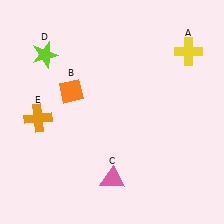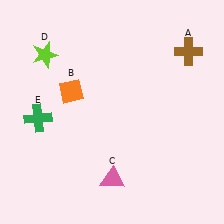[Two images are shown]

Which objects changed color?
A changed from yellow to brown. E changed from orange to green.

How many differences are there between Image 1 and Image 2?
There are 2 differences between the two images.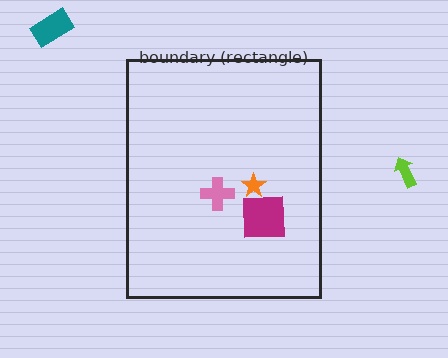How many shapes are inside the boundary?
3 inside, 2 outside.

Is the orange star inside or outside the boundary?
Inside.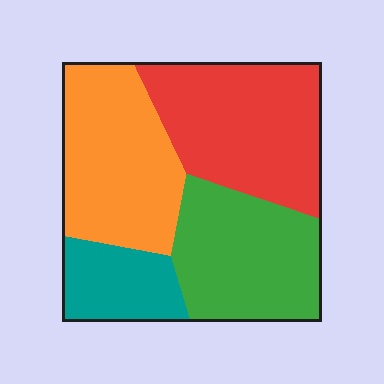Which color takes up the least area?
Teal, at roughly 15%.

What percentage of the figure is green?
Green takes up about one quarter (1/4) of the figure.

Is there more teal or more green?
Green.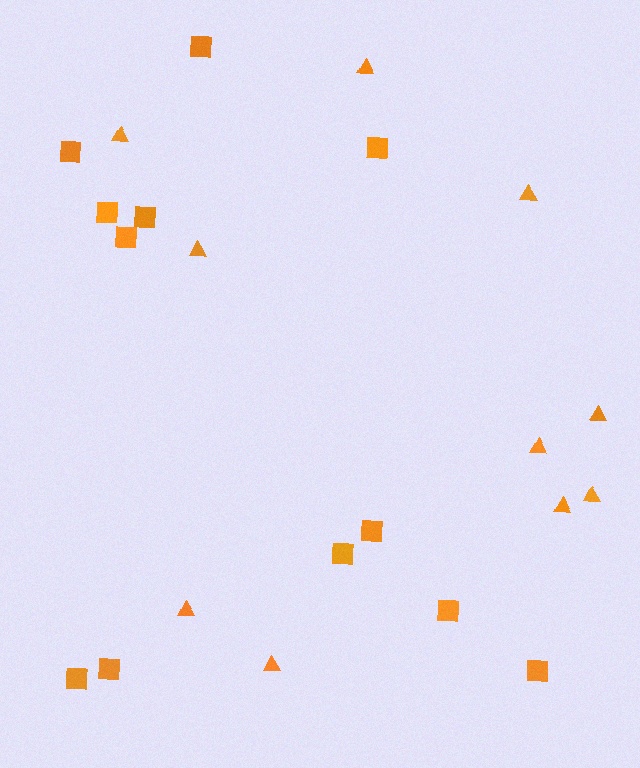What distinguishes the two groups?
There are 2 groups: one group of triangles (10) and one group of squares (12).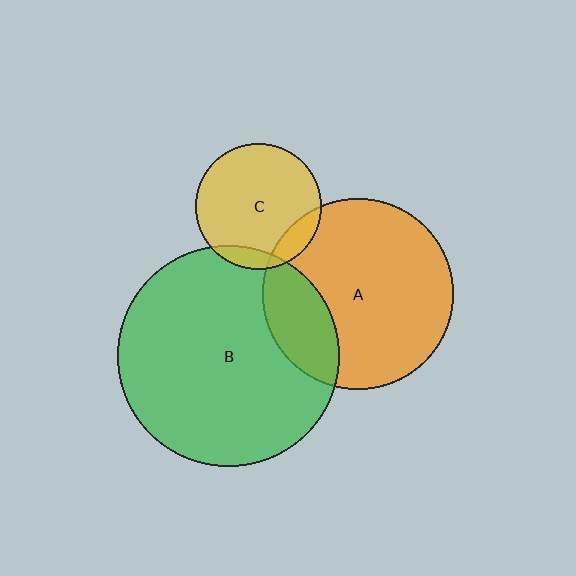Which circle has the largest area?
Circle B (green).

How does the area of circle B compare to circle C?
Approximately 3.1 times.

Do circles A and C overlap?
Yes.